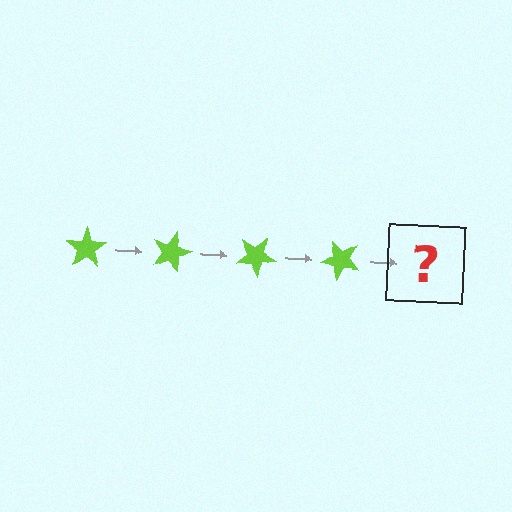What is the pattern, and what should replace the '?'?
The pattern is that the star rotates 15 degrees each step. The '?' should be a lime star rotated 60 degrees.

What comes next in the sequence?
The next element should be a lime star rotated 60 degrees.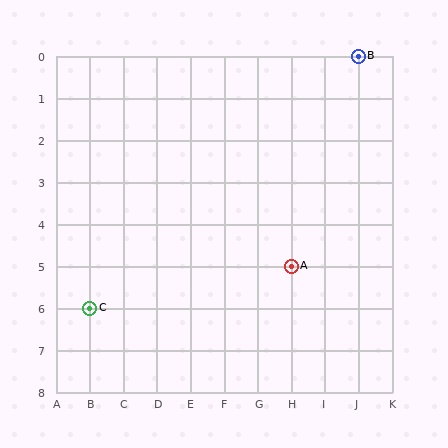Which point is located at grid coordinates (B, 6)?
Point C is at (B, 6).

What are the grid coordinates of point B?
Point B is at grid coordinates (J, 0).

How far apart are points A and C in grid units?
Points A and C are 6 columns and 1 row apart (about 6.1 grid units diagonally).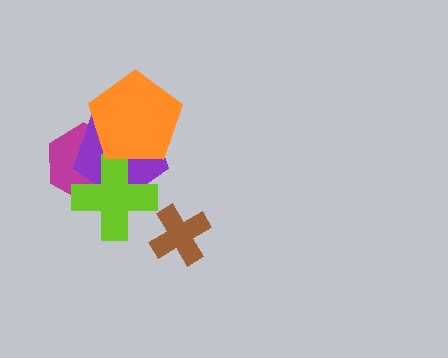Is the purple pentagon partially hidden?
Yes, it is partially covered by another shape.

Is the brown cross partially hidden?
No, no other shape covers it.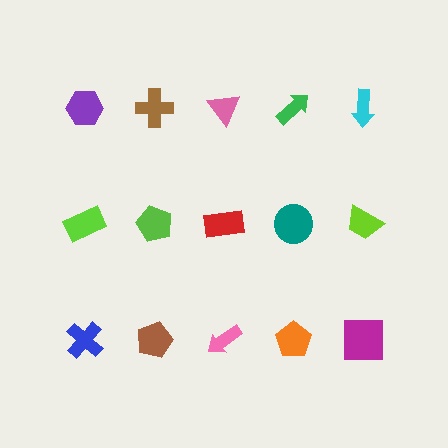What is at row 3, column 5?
A magenta square.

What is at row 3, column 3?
A pink arrow.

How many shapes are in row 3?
5 shapes.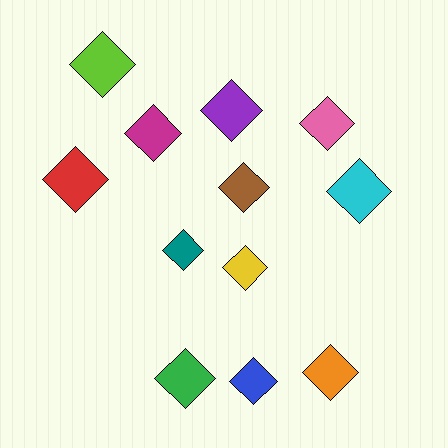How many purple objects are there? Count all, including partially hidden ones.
There is 1 purple object.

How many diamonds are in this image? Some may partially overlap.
There are 12 diamonds.